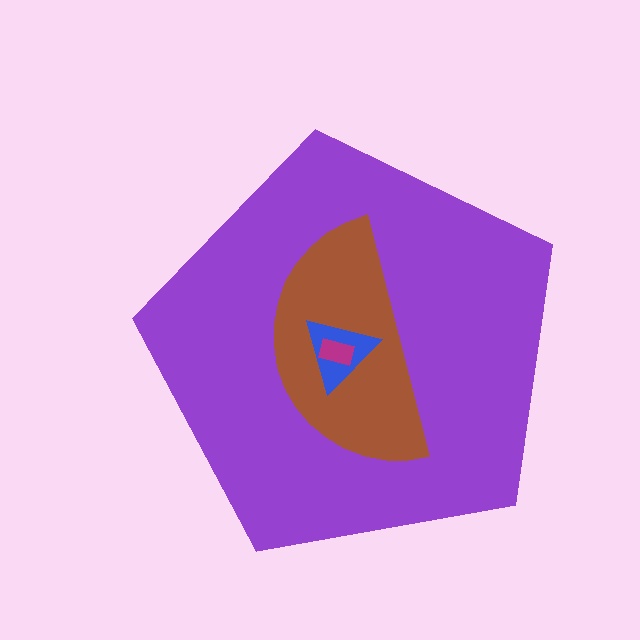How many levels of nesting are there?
4.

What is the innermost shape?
The magenta rectangle.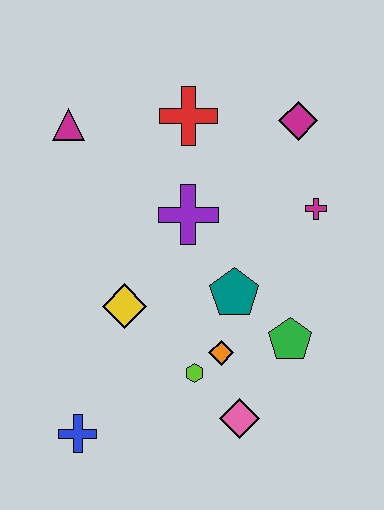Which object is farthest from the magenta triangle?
The pink diamond is farthest from the magenta triangle.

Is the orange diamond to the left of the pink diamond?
Yes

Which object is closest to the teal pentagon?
The orange diamond is closest to the teal pentagon.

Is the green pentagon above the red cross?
No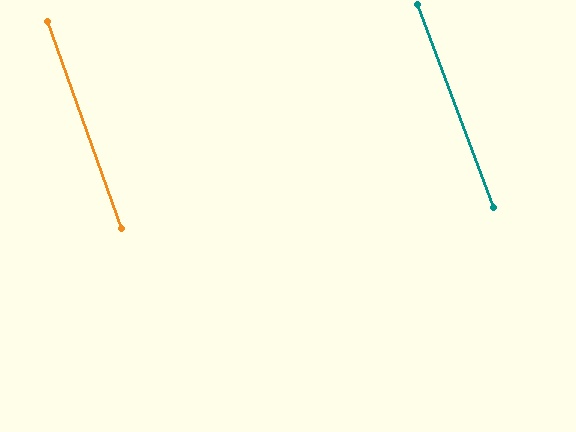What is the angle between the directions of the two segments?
Approximately 1 degree.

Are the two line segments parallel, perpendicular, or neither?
Parallel — their directions differ by only 1.2°.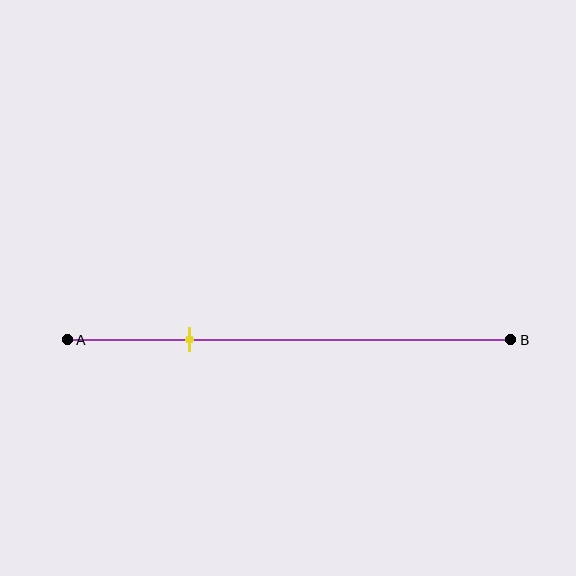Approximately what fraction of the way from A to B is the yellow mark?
The yellow mark is approximately 30% of the way from A to B.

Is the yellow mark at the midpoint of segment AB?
No, the mark is at about 30% from A, not at the 50% midpoint.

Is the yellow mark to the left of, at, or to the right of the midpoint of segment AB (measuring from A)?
The yellow mark is to the left of the midpoint of segment AB.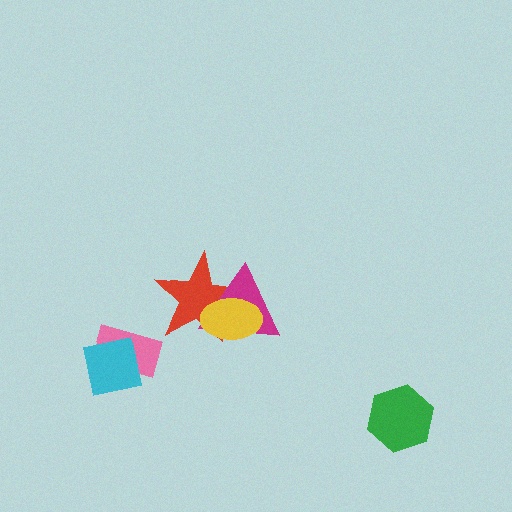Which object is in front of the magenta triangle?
The yellow ellipse is in front of the magenta triangle.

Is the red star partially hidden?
Yes, it is partially covered by another shape.